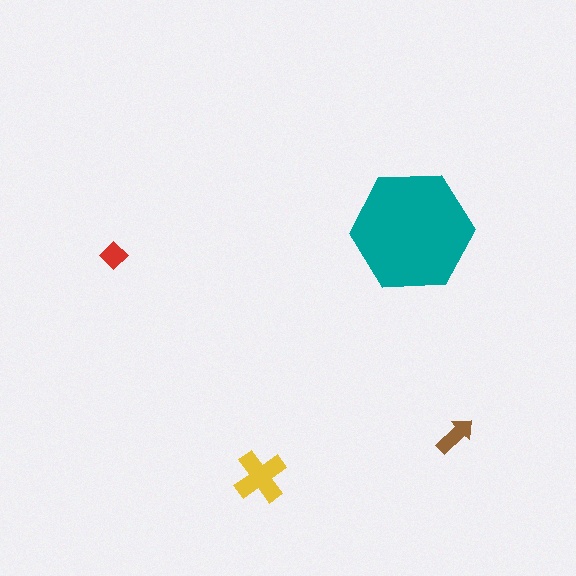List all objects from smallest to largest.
The red diamond, the brown arrow, the yellow cross, the teal hexagon.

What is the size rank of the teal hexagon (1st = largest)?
1st.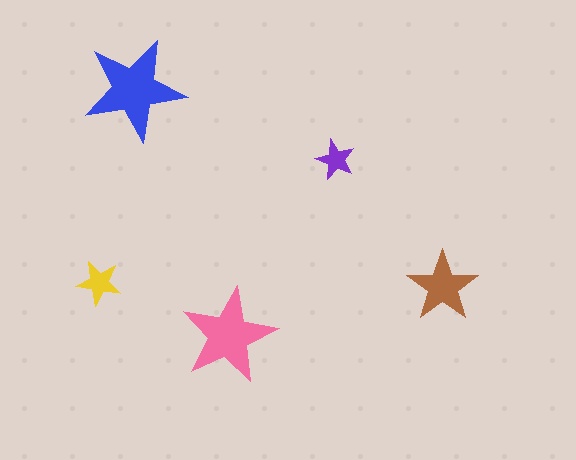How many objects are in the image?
There are 5 objects in the image.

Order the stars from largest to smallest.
the blue one, the pink one, the brown one, the yellow one, the purple one.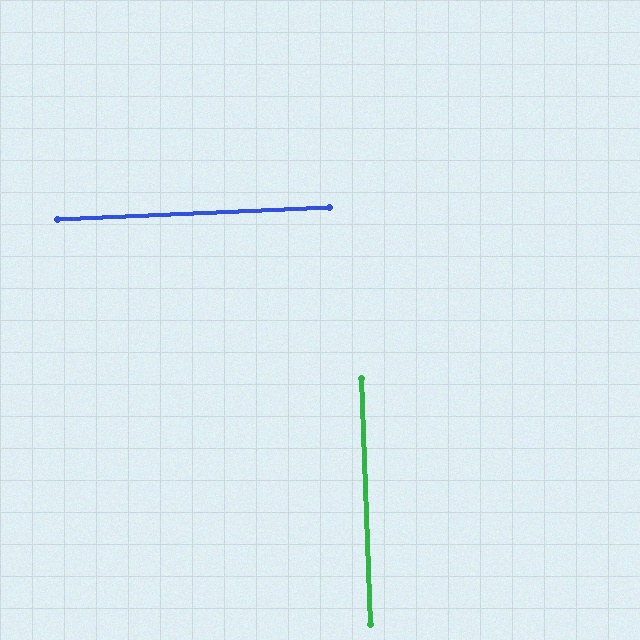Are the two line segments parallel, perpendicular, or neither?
Perpendicular — they meet at approximately 90°.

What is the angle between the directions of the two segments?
Approximately 90 degrees.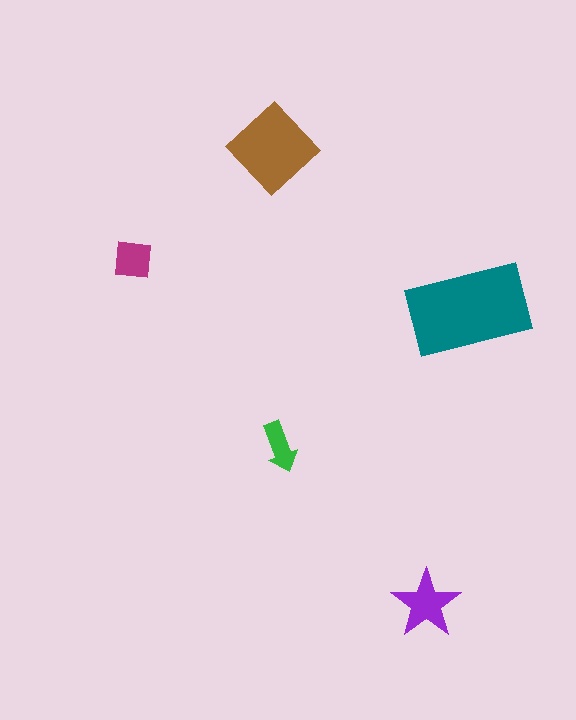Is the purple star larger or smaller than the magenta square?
Larger.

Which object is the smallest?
The green arrow.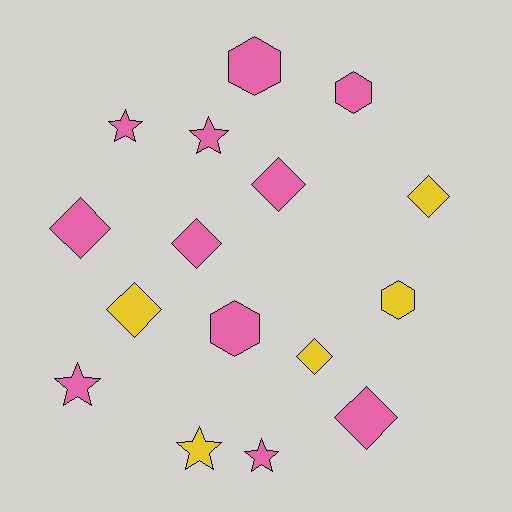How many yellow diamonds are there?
There are 3 yellow diamonds.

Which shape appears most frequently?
Diamond, with 7 objects.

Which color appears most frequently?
Pink, with 11 objects.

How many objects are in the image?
There are 16 objects.